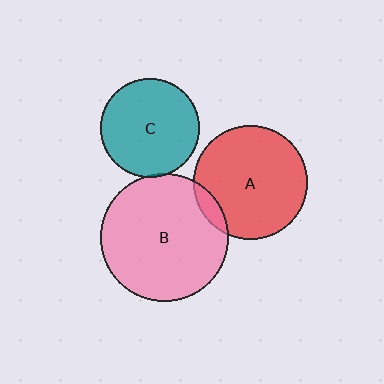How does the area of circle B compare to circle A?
Approximately 1.3 times.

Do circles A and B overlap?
Yes.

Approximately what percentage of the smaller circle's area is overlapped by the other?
Approximately 10%.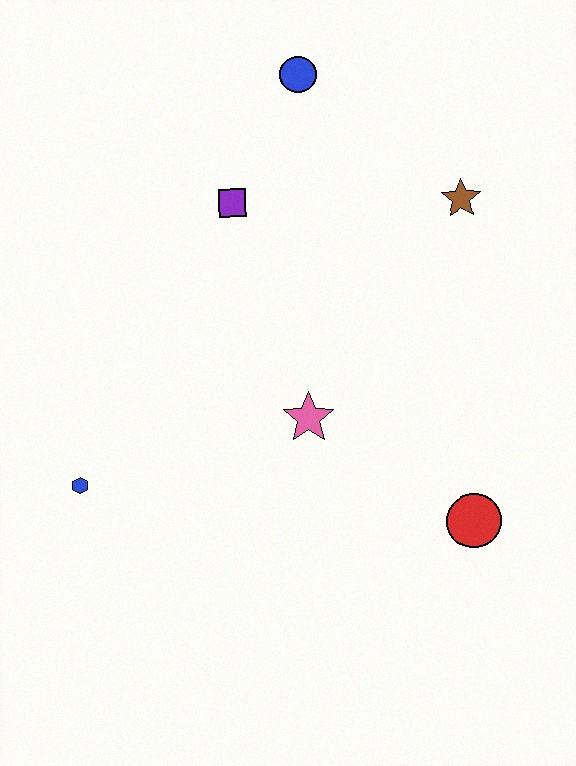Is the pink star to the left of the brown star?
Yes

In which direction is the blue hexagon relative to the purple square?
The blue hexagon is below the purple square.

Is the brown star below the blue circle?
Yes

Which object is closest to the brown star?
The blue circle is closest to the brown star.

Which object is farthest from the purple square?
The red circle is farthest from the purple square.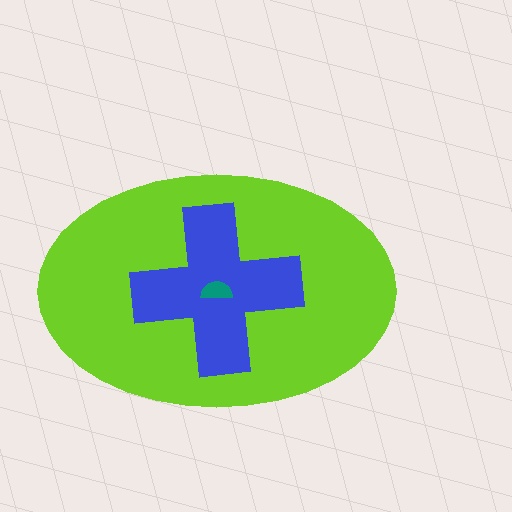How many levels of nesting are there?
3.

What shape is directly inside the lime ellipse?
The blue cross.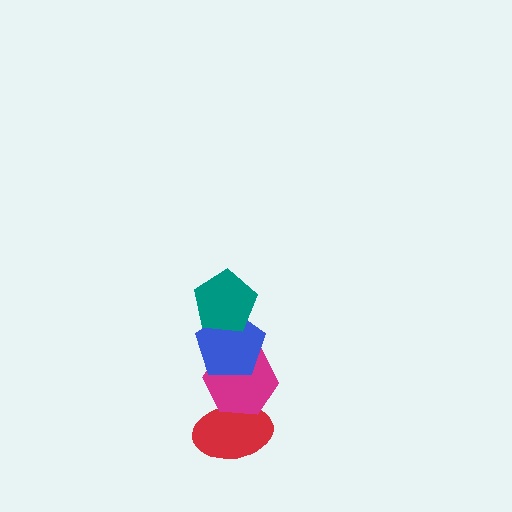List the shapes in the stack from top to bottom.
From top to bottom: the teal pentagon, the blue pentagon, the magenta hexagon, the red ellipse.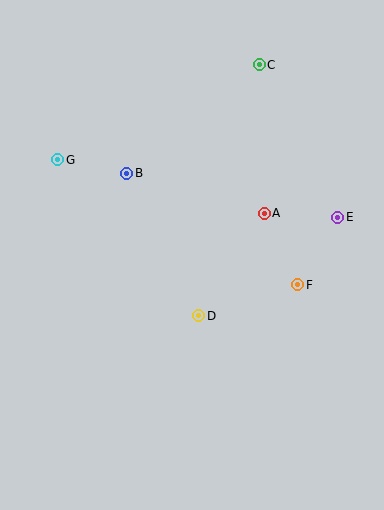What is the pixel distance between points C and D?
The distance between C and D is 258 pixels.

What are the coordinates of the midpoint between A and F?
The midpoint between A and F is at (281, 249).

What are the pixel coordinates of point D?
Point D is at (199, 316).